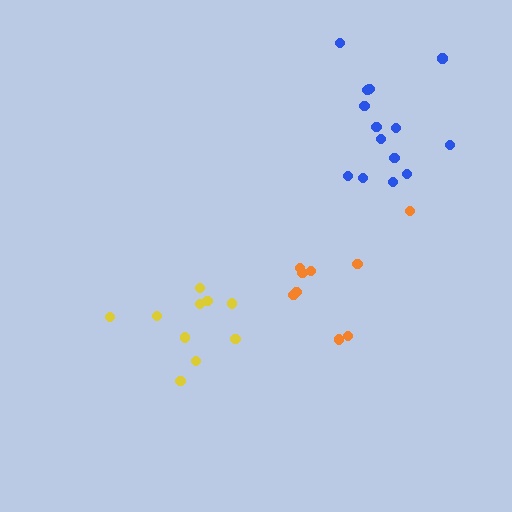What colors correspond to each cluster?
The clusters are colored: orange, yellow, blue.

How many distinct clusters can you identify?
There are 3 distinct clusters.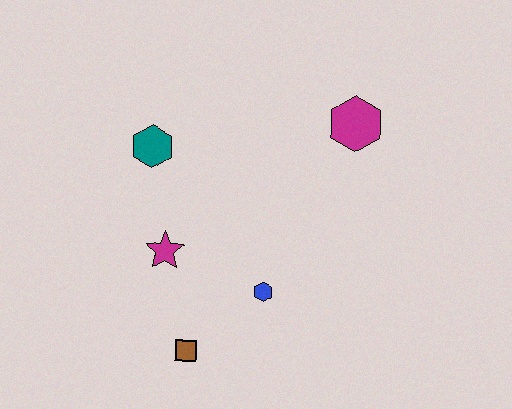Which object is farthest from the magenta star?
The magenta hexagon is farthest from the magenta star.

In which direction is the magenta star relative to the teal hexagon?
The magenta star is below the teal hexagon.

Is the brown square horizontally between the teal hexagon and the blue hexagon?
Yes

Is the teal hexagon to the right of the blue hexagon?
No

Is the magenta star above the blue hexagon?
Yes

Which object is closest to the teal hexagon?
The magenta star is closest to the teal hexagon.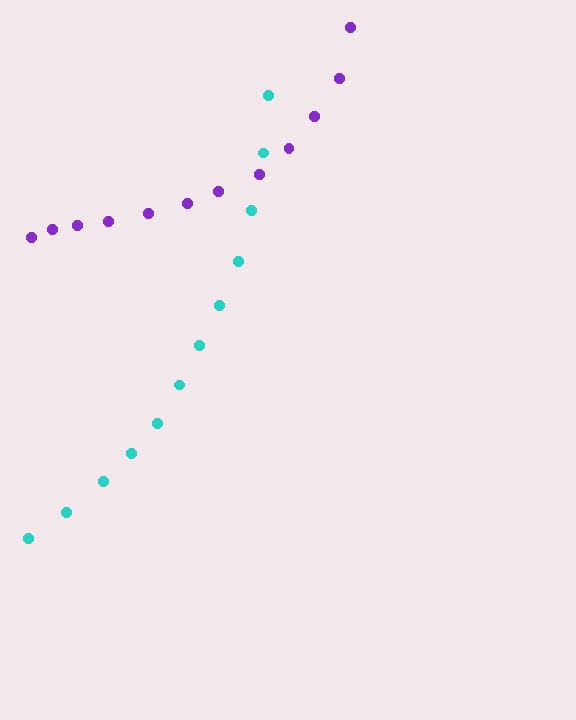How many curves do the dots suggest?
There are 2 distinct paths.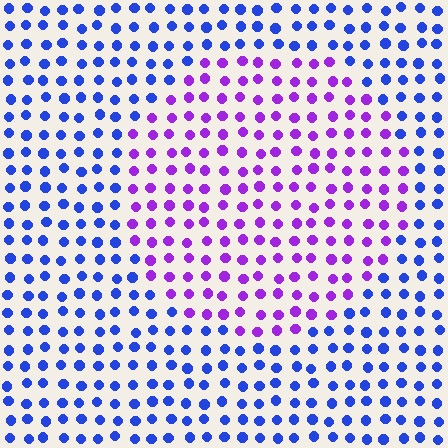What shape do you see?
I see a circle.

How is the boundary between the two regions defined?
The boundary is defined purely by a slight shift in hue (about 50 degrees). Spacing, size, and orientation are identical on both sides.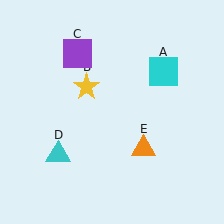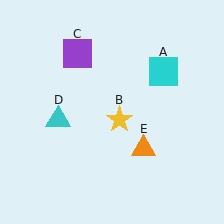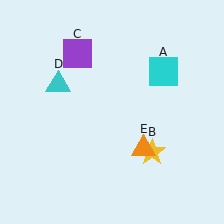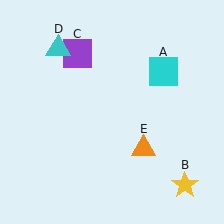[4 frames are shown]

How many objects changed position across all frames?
2 objects changed position: yellow star (object B), cyan triangle (object D).